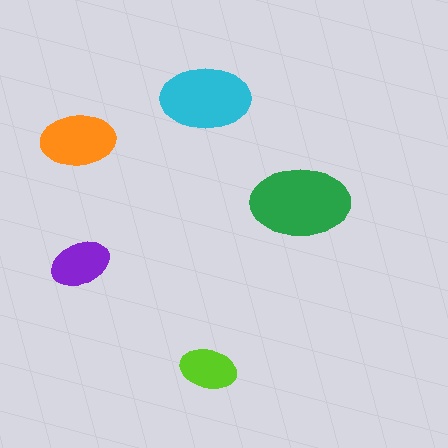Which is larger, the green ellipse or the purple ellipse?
The green one.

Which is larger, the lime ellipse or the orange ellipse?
The orange one.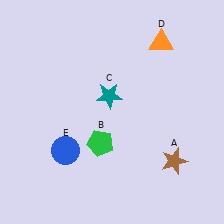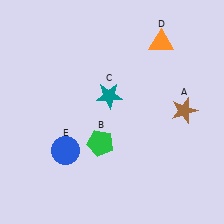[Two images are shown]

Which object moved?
The brown star (A) moved up.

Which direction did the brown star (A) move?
The brown star (A) moved up.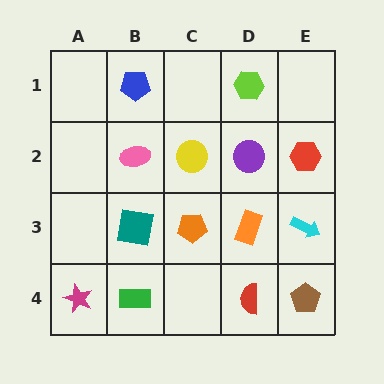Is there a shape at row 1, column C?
No, that cell is empty.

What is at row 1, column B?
A blue pentagon.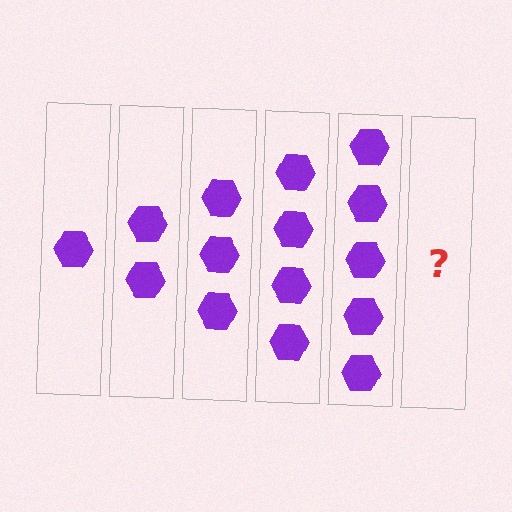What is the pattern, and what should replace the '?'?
The pattern is that each step adds one more hexagon. The '?' should be 6 hexagons.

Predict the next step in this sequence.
The next step is 6 hexagons.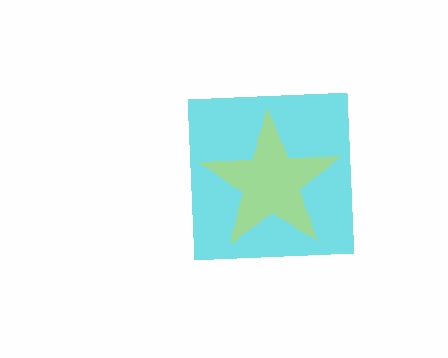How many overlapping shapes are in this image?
There are 2 overlapping shapes in the image.